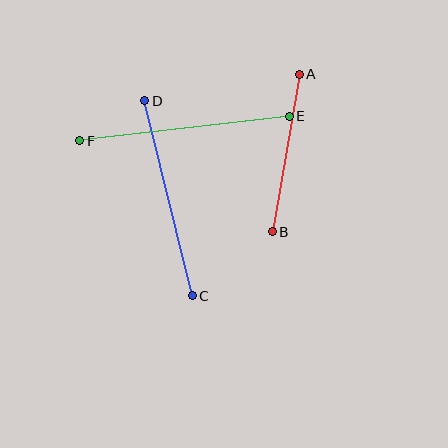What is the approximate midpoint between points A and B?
The midpoint is at approximately (286, 153) pixels.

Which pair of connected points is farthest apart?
Points E and F are farthest apart.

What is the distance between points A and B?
The distance is approximately 160 pixels.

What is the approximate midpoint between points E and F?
The midpoint is at approximately (185, 129) pixels.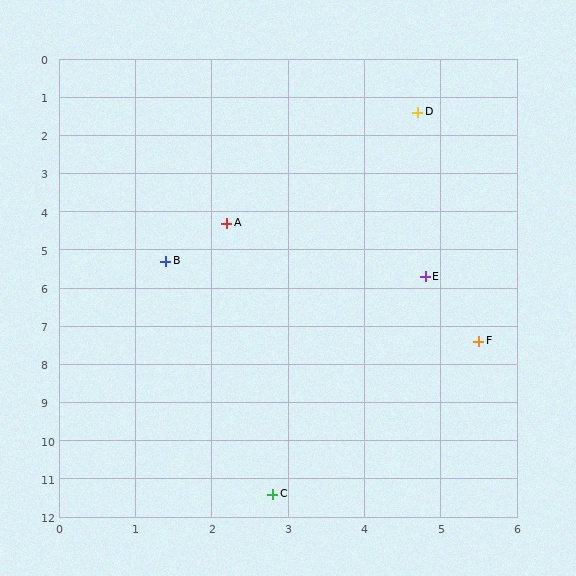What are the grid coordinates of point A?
Point A is at approximately (2.2, 4.3).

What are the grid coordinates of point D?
Point D is at approximately (4.7, 1.4).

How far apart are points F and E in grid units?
Points F and E are about 1.8 grid units apart.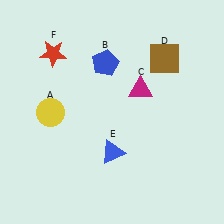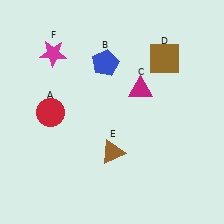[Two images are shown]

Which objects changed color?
A changed from yellow to red. E changed from blue to brown. F changed from red to magenta.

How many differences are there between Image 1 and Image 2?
There are 3 differences between the two images.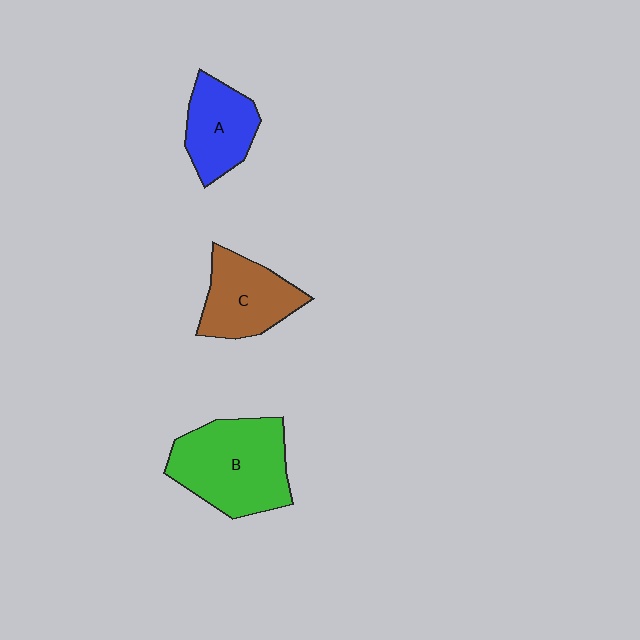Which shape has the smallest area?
Shape A (blue).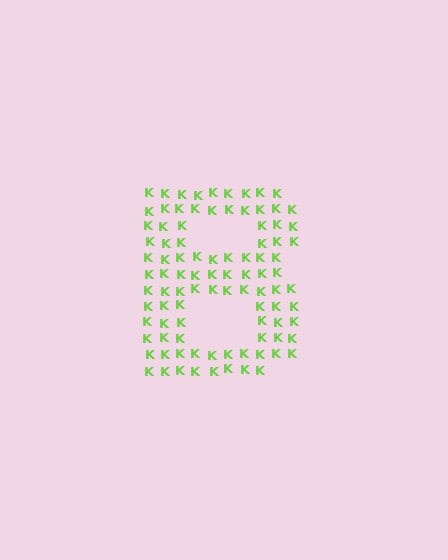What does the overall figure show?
The overall figure shows the letter B.